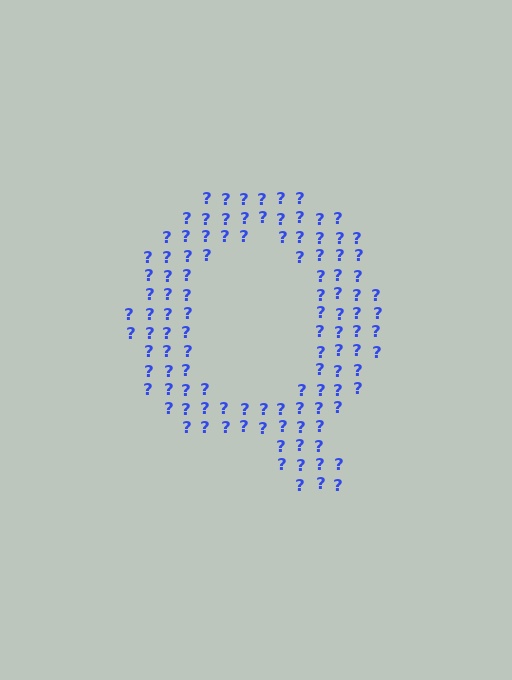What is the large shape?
The large shape is the letter Q.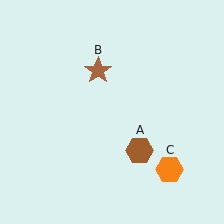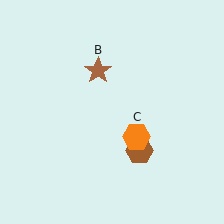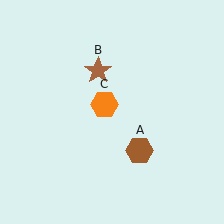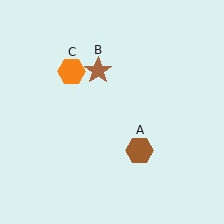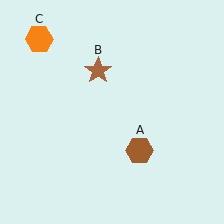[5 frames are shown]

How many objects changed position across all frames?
1 object changed position: orange hexagon (object C).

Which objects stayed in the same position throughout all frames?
Brown hexagon (object A) and brown star (object B) remained stationary.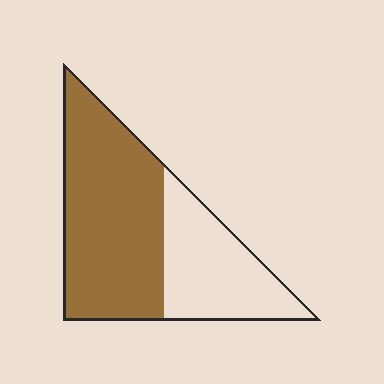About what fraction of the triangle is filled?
About five eighths (5/8).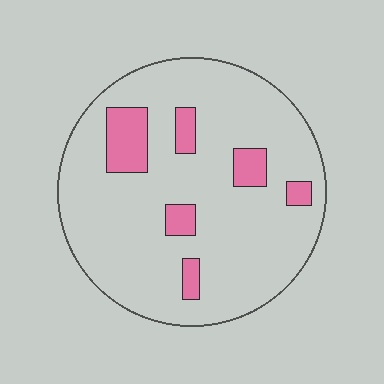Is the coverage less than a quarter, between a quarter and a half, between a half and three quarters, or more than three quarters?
Less than a quarter.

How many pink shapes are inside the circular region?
6.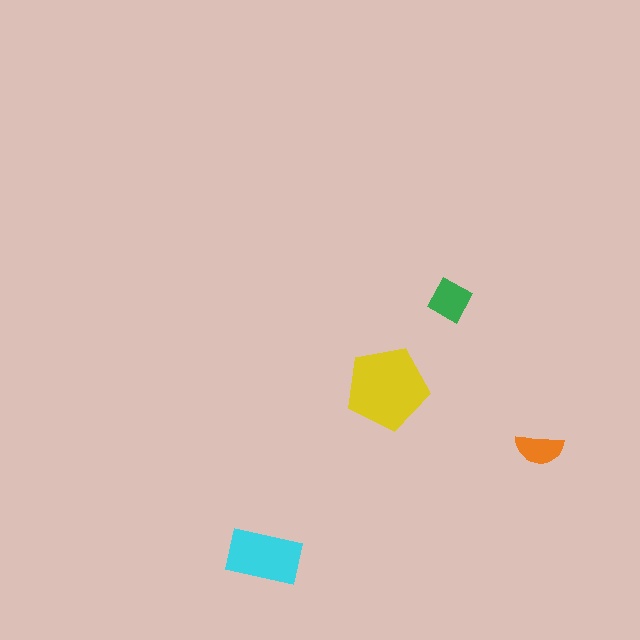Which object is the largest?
The yellow pentagon.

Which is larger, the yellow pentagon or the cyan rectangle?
The yellow pentagon.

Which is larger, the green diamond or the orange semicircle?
The green diamond.